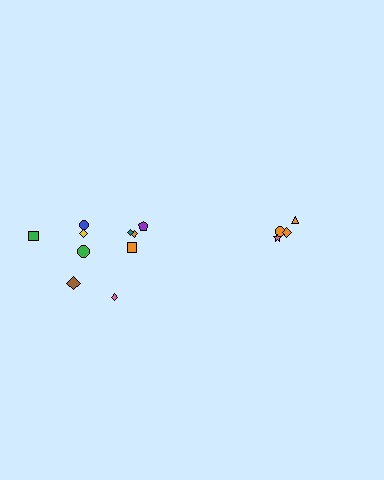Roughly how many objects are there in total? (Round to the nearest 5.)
Roughly 15 objects in total.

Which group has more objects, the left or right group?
The left group.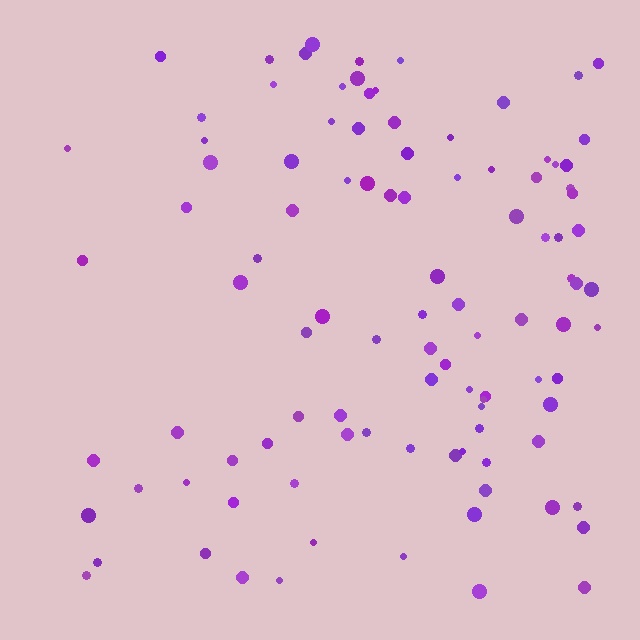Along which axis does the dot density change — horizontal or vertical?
Horizontal.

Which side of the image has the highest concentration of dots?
The right.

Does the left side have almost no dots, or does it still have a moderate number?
Still a moderate number, just noticeably fewer than the right.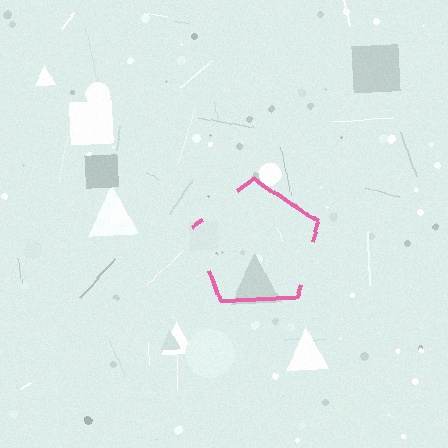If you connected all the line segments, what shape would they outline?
They would outline a pentagon.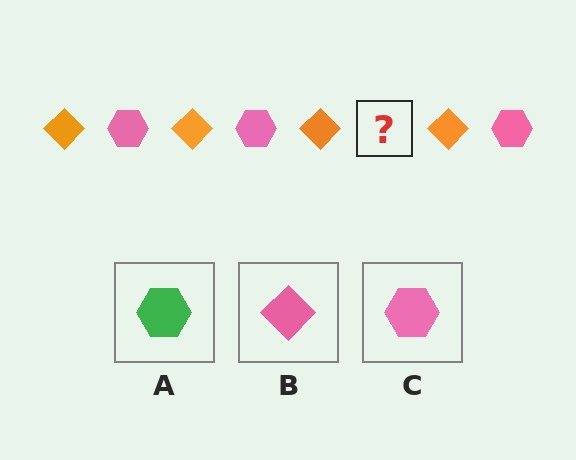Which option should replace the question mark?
Option C.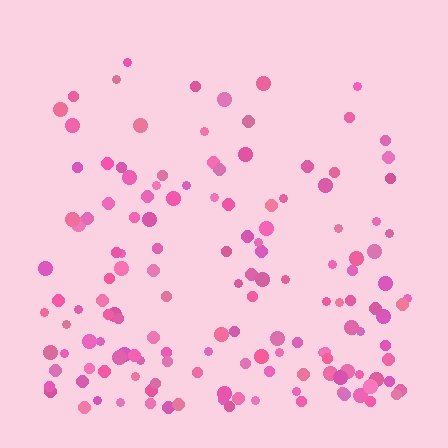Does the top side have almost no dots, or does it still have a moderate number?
Still a moderate number, just noticeably fewer than the bottom.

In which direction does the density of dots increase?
From top to bottom, with the bottom side densest.